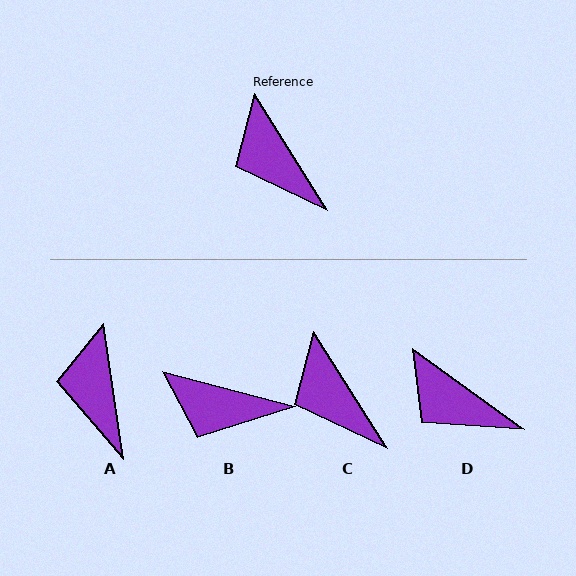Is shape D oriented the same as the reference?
No, it is off by about 22 degrees.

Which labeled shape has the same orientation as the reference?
C.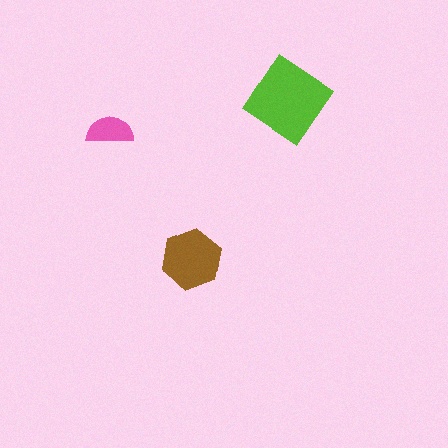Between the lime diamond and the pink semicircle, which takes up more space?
The lime diamond.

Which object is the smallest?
The pink semicircle.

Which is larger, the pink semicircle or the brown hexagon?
The brown hexagon.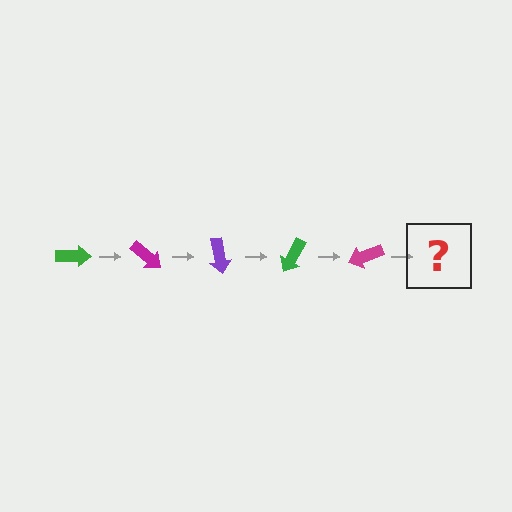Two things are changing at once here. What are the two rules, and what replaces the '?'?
The two rules are that it rotates 40 degrees each step and the color cycles through green, magenta, and purple. The '?' should be a purple arrow, rotated 200 degrees from the start.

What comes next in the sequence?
The next element should be a purple arrow, rotated 200 degrees from the start.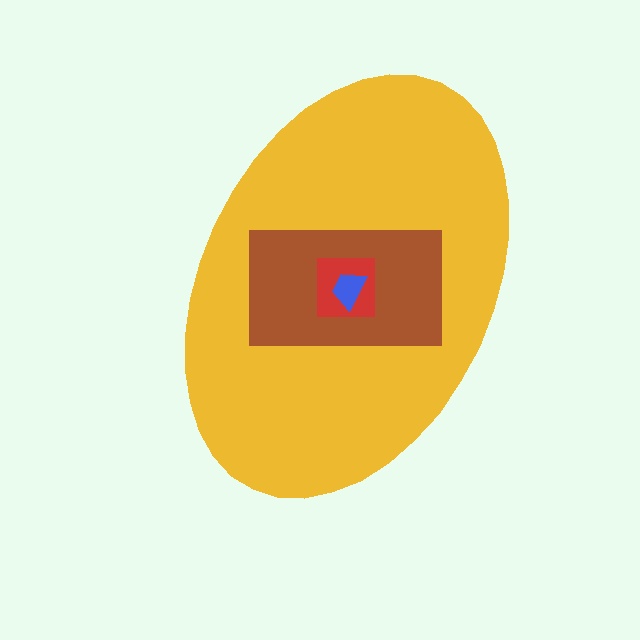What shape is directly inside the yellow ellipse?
The brown rectangle.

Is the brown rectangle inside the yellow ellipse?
Yes.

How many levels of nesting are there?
4.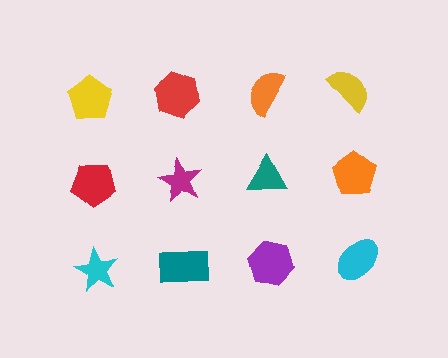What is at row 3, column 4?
A cyan ellipse.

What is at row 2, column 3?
A teal triangle.